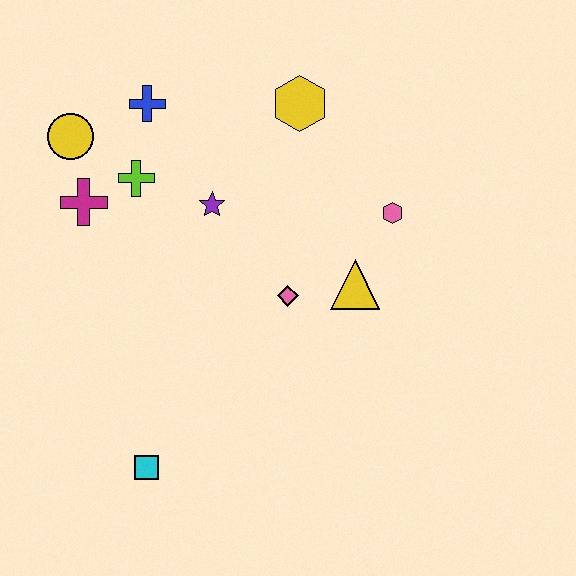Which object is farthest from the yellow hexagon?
The cyan square is farthest from the yellow hexagon.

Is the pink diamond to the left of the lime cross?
No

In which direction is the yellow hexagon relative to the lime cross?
The yellow hexagon is to the right of the lime cross.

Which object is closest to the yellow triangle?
The pink diamond is closest to the yellow triangle.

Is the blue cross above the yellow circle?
Yes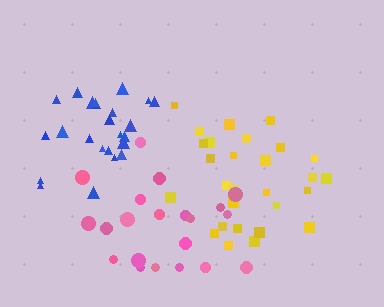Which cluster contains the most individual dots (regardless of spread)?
Yellow (28).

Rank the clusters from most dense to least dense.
blue, yellow, pink.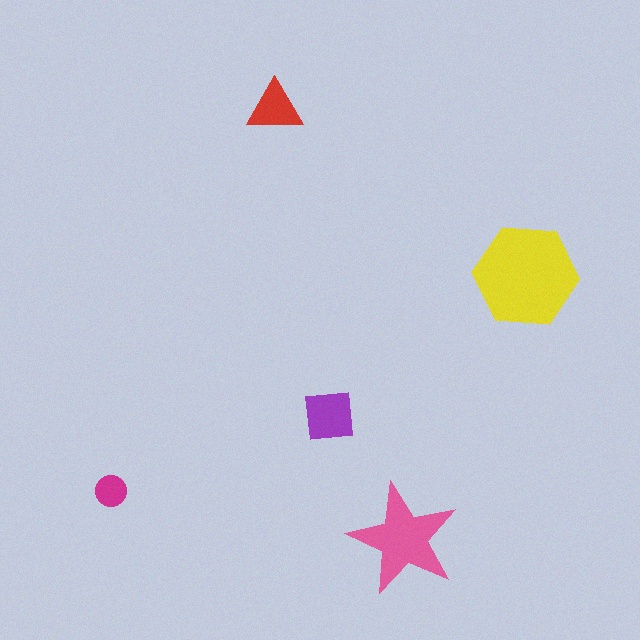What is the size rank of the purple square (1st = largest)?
3rd.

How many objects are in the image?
There are 5 objects in the image.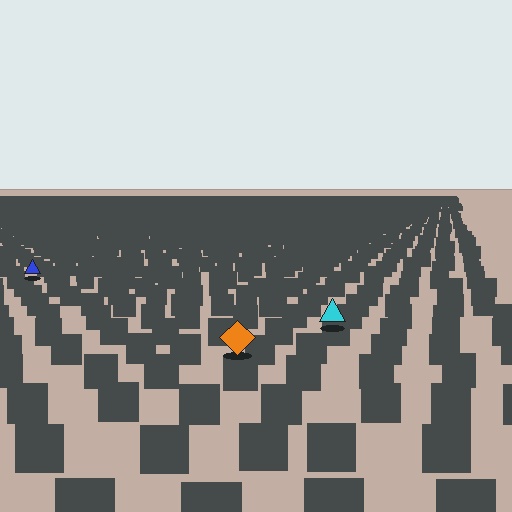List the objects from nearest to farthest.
From nearest to farthest: the orange diamond, the cyan triangle, the blue triangle.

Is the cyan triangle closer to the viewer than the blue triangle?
Yes. The cyan triangle is closer — you can tell from the texture gradient: the ground texture is coarser near it.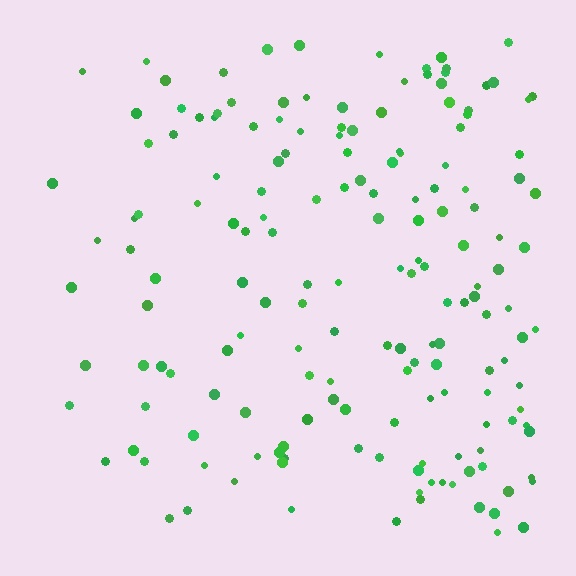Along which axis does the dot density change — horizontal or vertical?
Horizontal.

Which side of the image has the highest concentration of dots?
The right.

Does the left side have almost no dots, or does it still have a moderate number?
Still a moderate number, just noticeably fewer than the right.